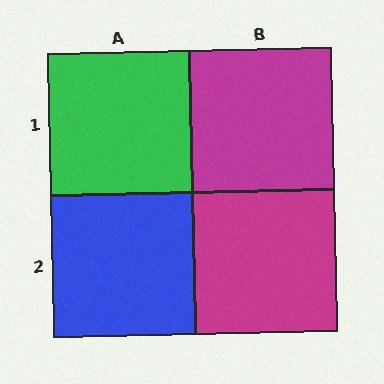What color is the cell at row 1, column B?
Magenta.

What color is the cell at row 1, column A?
Green.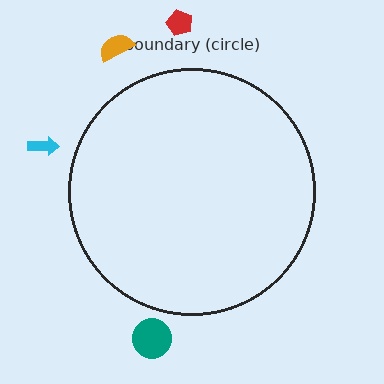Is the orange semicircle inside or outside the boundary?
Outside.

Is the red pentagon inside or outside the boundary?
Outside.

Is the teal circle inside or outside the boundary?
Outside.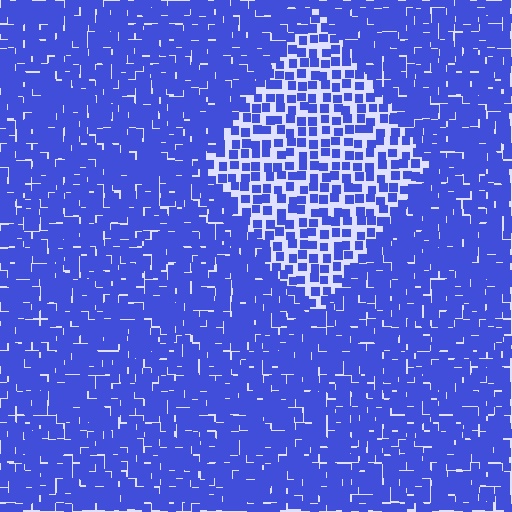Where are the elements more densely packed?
The elements are more densely packed outside the diamond boundary.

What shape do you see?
I see a diamond.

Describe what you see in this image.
The image contains small blue elements arranged at two different densities. A diamond-shaped region is visible where the elements are less densely packed than the surrounding area.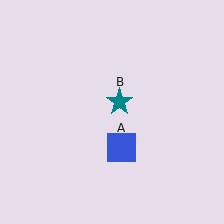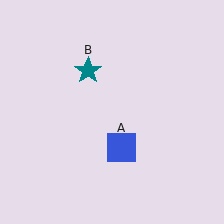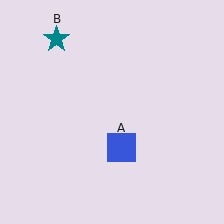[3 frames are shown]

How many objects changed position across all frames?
1 object changed position: teal star (object B).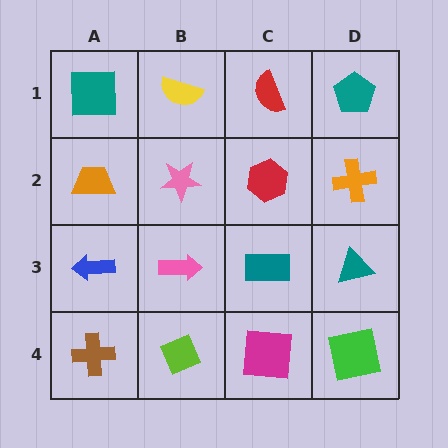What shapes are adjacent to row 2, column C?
A red semicircle (row 1, column C), a teal rectangle (row 3, column C), a pink star (row 2, column B), an orange cross (row 2, column D).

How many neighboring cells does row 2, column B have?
4.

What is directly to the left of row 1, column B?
A teal square.